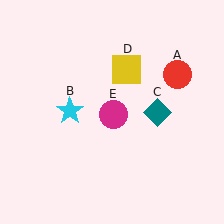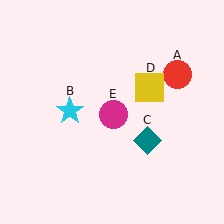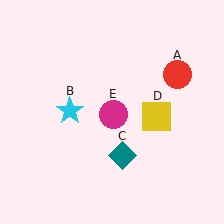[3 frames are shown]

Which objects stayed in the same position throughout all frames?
Red circle (object A) and cyan star (object B) and magenta circle (object E) remained stationary.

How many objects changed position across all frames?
2 objects changed position: teal diamond (object C), yellow square (object D).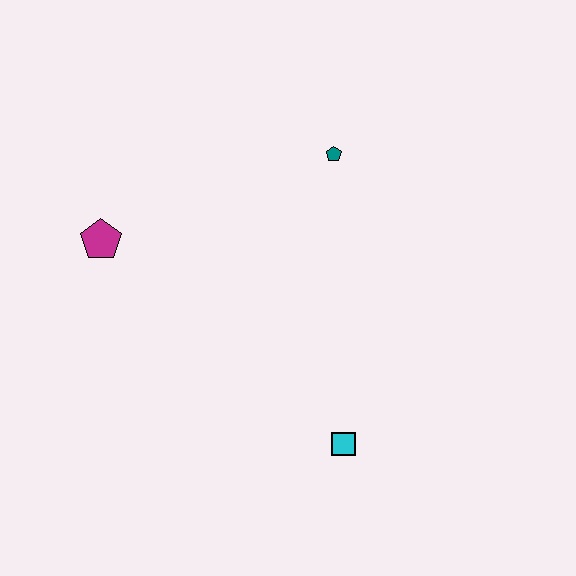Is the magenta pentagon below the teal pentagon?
Yes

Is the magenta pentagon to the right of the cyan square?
No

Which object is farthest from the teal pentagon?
The cyan square is farthest from the teal pentagon.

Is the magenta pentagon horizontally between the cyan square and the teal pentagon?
No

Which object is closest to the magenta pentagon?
The teal pentagon is closest to the magenta pentagon.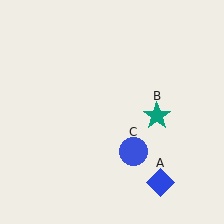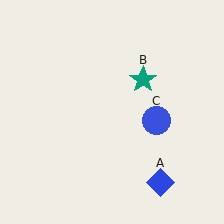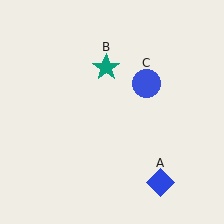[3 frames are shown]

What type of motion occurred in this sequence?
The teal star (object B), blue circle (object C) rotated counterclockwise around the center of the scene.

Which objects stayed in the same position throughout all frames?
Blue diamond (object A) remained stationary.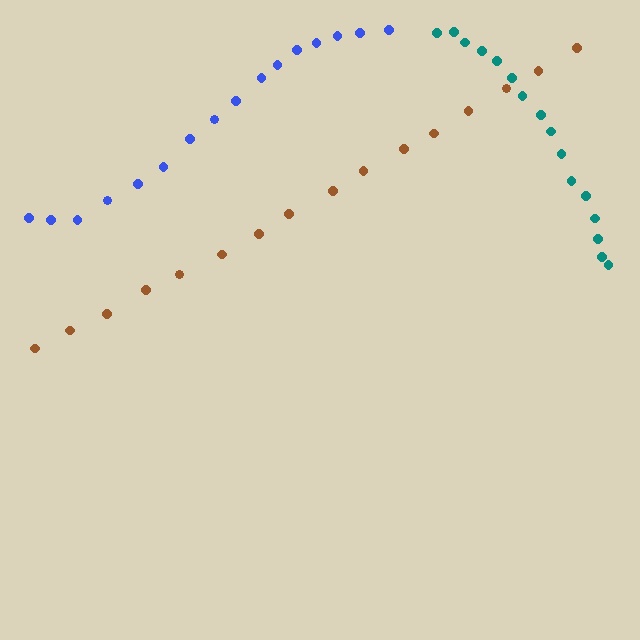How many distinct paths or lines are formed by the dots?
There are 3 distinct paths.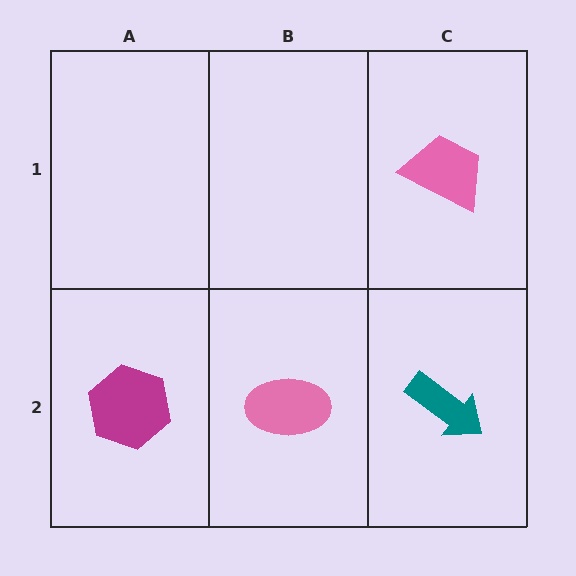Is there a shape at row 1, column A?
No, that cell is empty.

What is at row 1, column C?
A pink trapezoid.